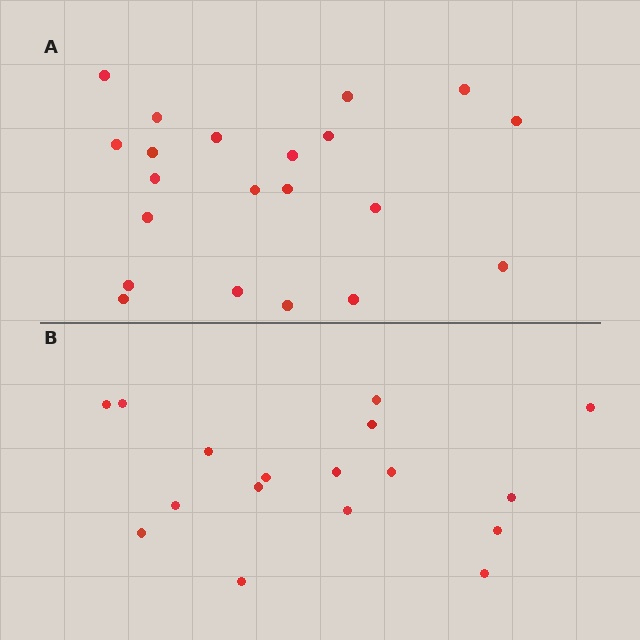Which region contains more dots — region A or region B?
Region A (the top region) has more dots.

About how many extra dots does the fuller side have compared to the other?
Region A has about 4 more dots than region B.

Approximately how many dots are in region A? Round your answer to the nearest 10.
About 20 dots. (The exact count is 21, which rounds to 20.)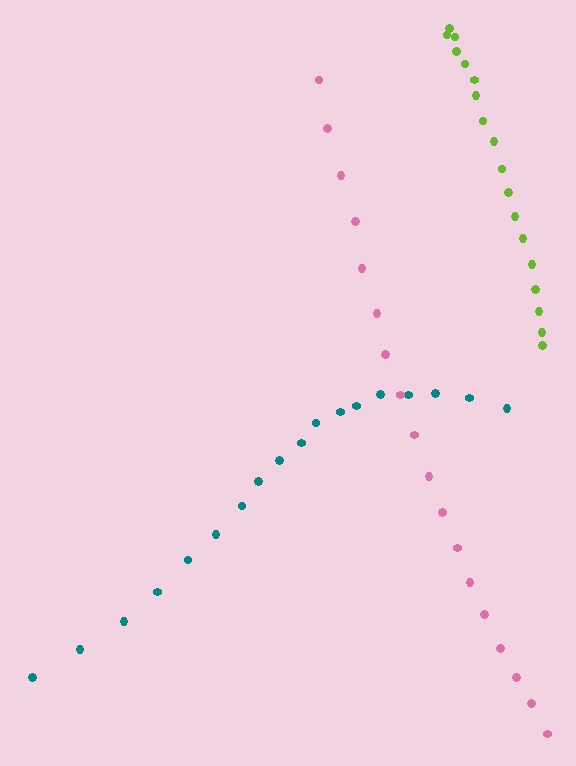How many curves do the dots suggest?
There are 3 distinct paths.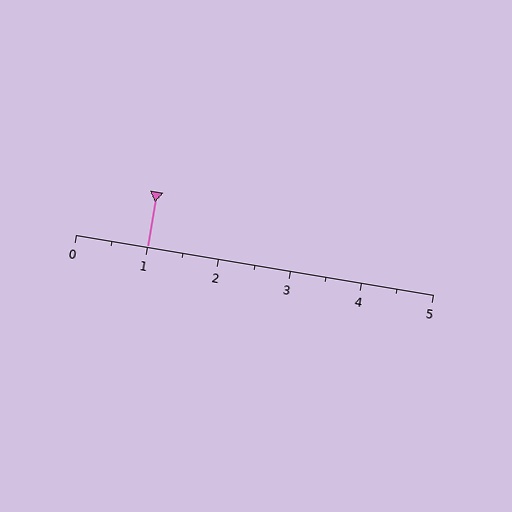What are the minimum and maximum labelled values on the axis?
The axis runs from 0 to 5.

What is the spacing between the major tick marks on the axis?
The major ticks are spaced 1 apart.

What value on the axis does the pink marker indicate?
The marker indicates approximately 1.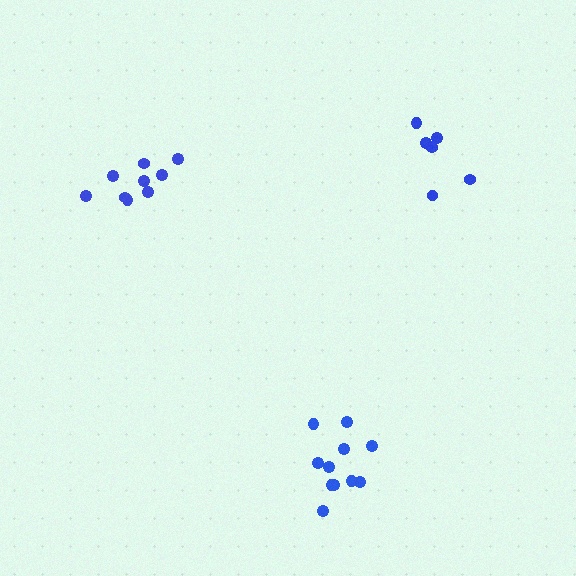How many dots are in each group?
Group 1: 11 dots, Group 2: 6 dots, Group 3: 9 dots (26 total).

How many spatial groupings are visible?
There are 3 spatial groupings.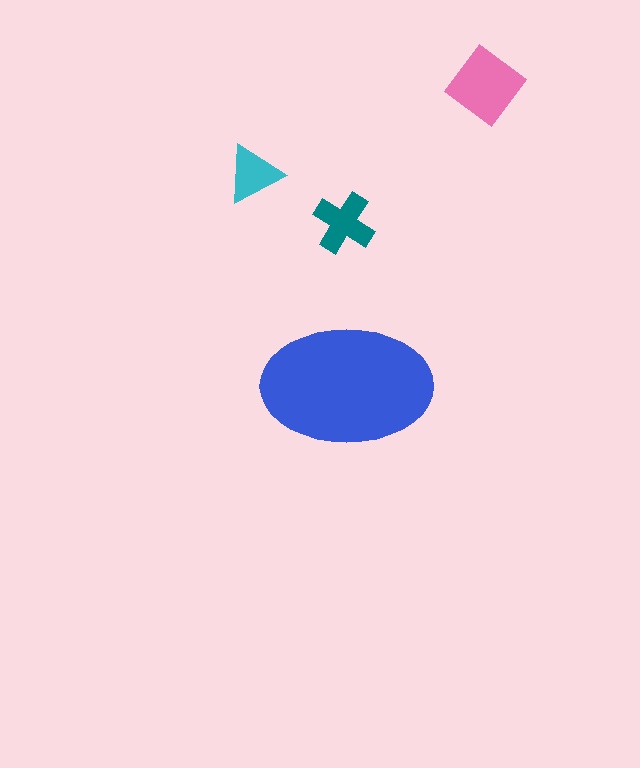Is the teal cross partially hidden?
No, the teal cross is fully visible.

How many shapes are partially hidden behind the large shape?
0 shapes are partially hidden.